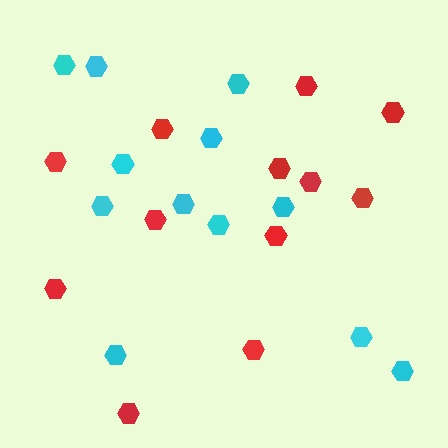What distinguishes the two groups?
There are 2 groups: one group of cyan hexagons (12) and one group of red hexagons (12).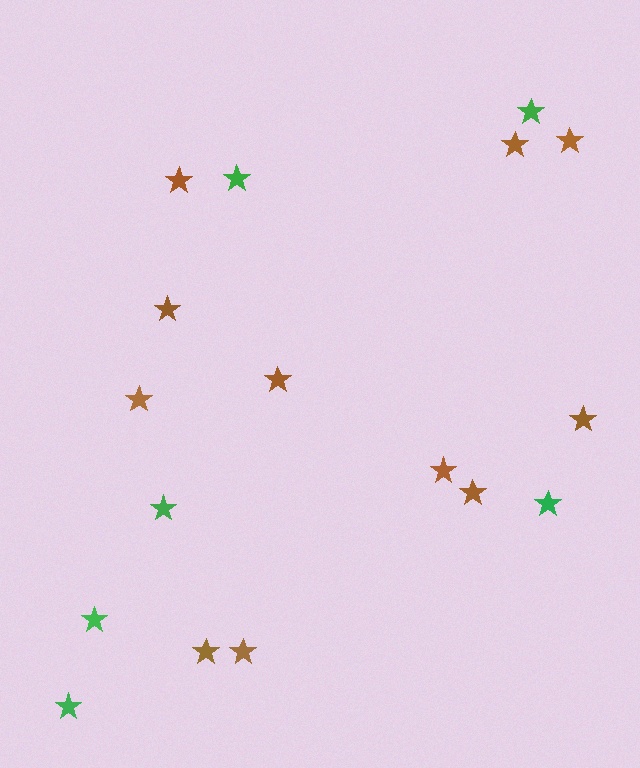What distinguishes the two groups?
There are 2 groups: one group of green stars (6) and one group of brown stars (11).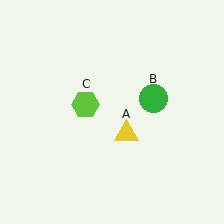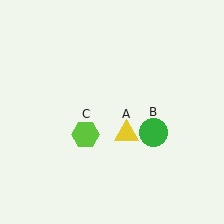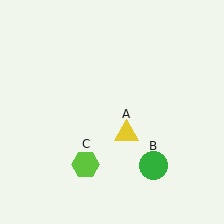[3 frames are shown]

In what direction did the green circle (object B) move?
The green circle (object B) moved down.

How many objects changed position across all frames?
2 objects changed position: green circle (object B), lime hexagon (object C).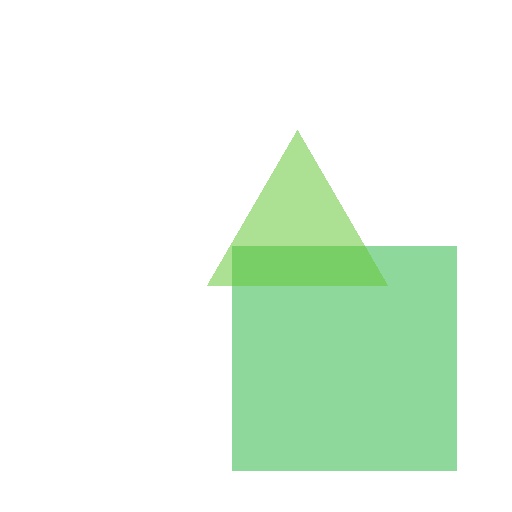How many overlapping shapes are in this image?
There are 2 overlapping shapes in the image.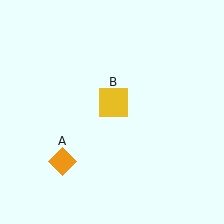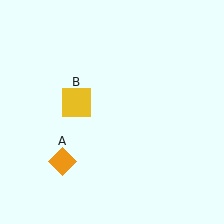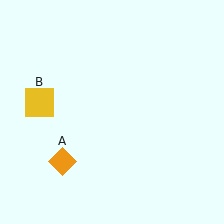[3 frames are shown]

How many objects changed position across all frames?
1 object changed position: yellow square (object B).